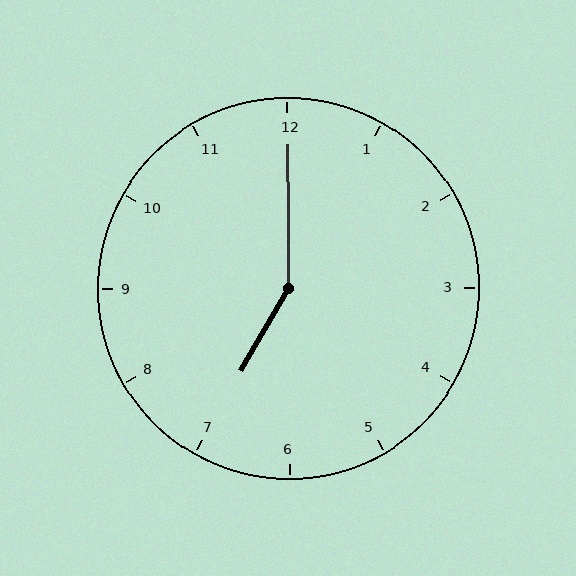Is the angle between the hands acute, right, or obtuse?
It is obtuse.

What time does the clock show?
7:00.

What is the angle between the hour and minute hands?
Approximately 150 degrees.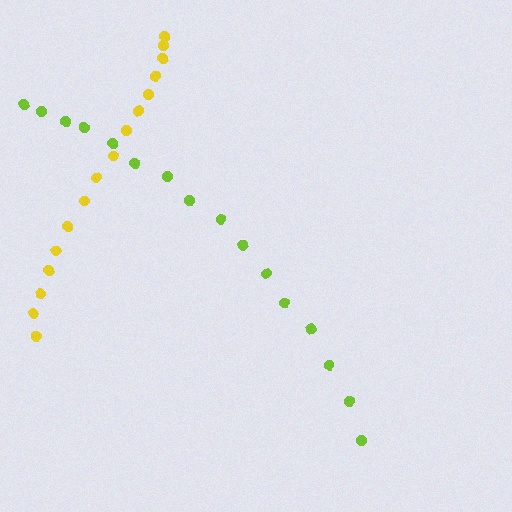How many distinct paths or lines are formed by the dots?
There are 2 distinct paths.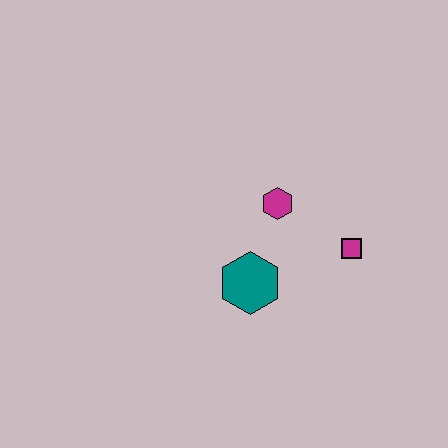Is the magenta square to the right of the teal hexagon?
Yes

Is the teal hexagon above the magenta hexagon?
No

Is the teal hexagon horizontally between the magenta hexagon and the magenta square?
No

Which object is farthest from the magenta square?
The teal hexagon is farthest from the magenta square.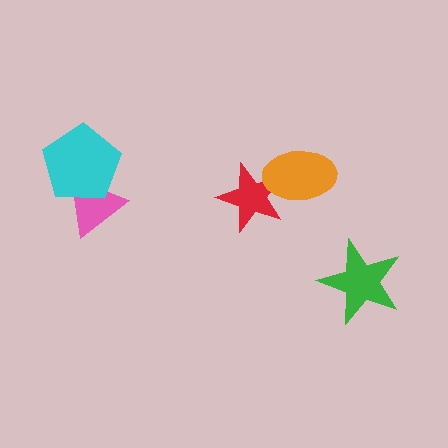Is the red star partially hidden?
Yes, it is partially covered by another shape.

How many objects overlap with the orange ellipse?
1 object overlaps with the orange ellipse.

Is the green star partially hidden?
No, no other shape covers it.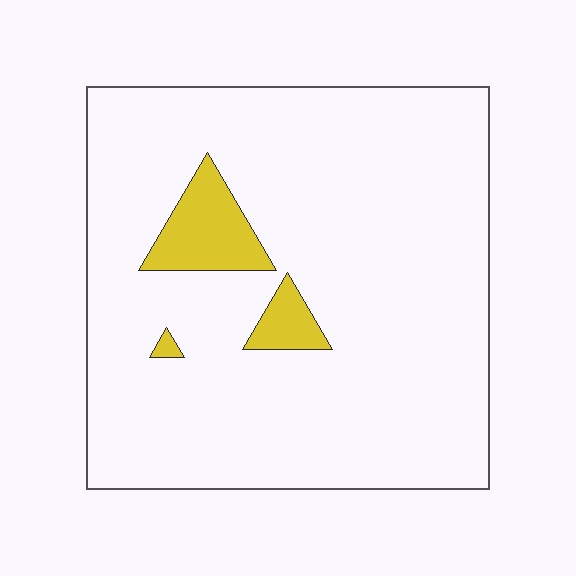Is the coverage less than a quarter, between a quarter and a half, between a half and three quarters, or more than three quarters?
Less than a quarter.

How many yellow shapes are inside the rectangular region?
3.